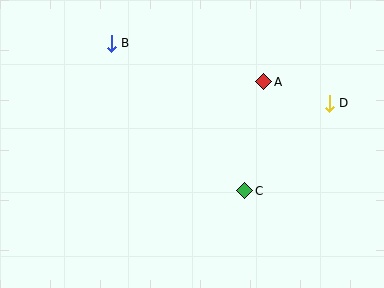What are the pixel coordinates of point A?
Point A is at (264, 82).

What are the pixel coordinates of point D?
Point D is at (329, 103).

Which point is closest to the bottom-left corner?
Point C is closest to the bottom-left corner.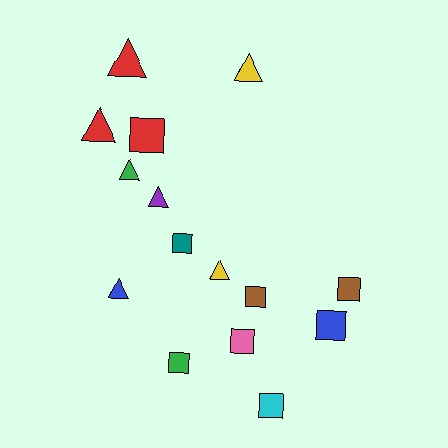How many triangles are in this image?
There are 7 triangles.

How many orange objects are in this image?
There are no orange objects.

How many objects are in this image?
There are 15 objects.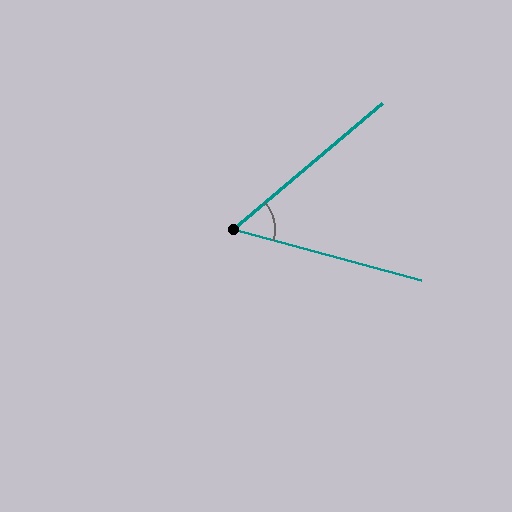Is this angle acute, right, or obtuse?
It is acute.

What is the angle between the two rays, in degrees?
Approximately 55 degrees.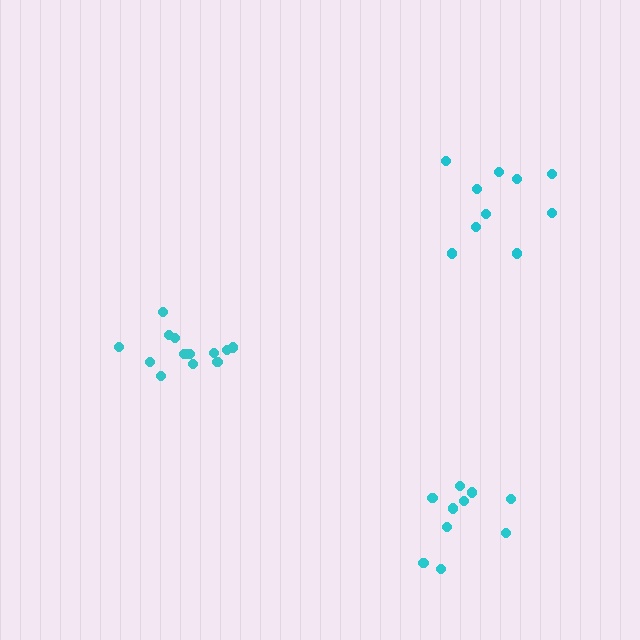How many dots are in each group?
Group 1: 14 dots, Group 2: 10 dots, Group 3: 10 dots (34 total).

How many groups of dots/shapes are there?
There are 3 groups.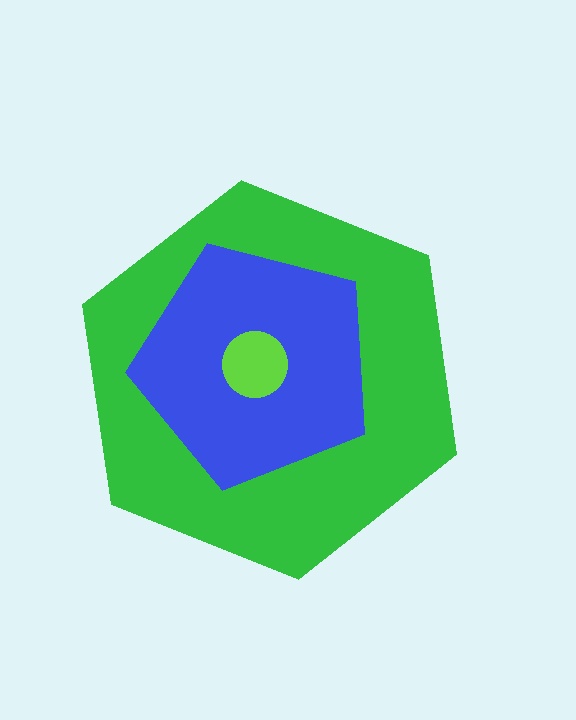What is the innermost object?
The lime circle.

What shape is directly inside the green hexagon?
The blue pentagon.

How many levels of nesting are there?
3.